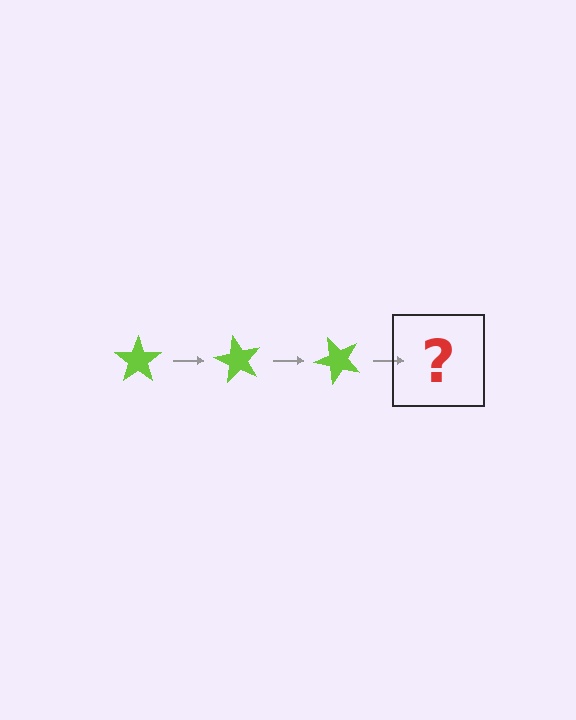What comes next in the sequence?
The next element should be a lime star rotated 180 degrees.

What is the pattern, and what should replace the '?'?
The pattern is that the star rotates 60 degrees each step. The '?' should be a lime star rotated 180 degrees.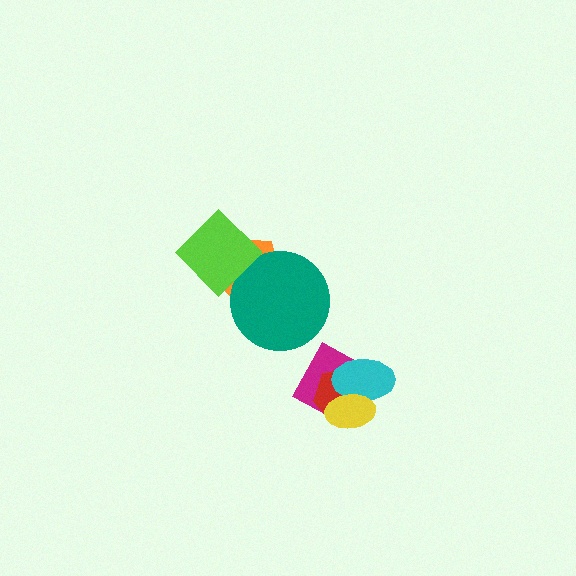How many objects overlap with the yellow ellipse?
3 objects overlap with the yellow ellipse.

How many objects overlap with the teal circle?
2 objects overlap with the teal circle.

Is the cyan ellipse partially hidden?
Yes, it is partially covered by another shape.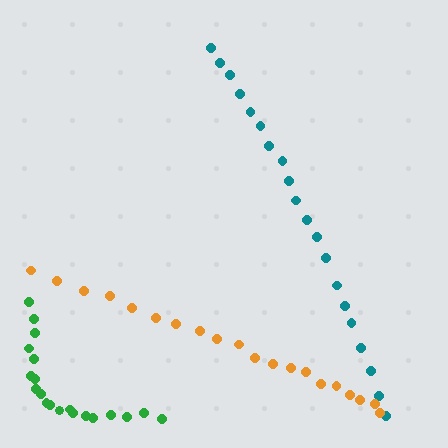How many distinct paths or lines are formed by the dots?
There are 3 distinct paths.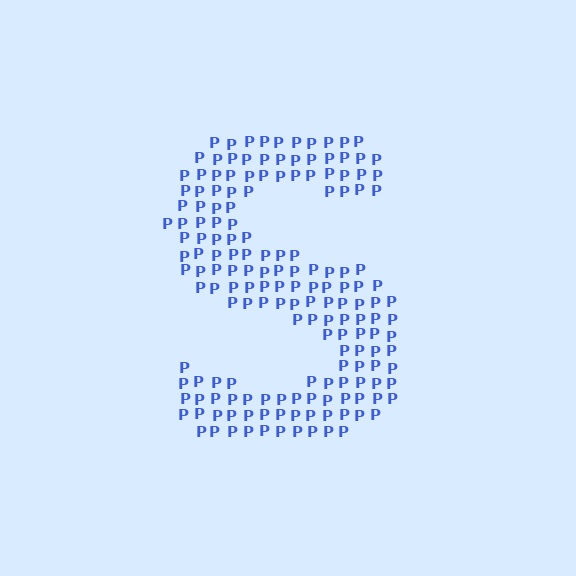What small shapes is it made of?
It is made of small letter P's.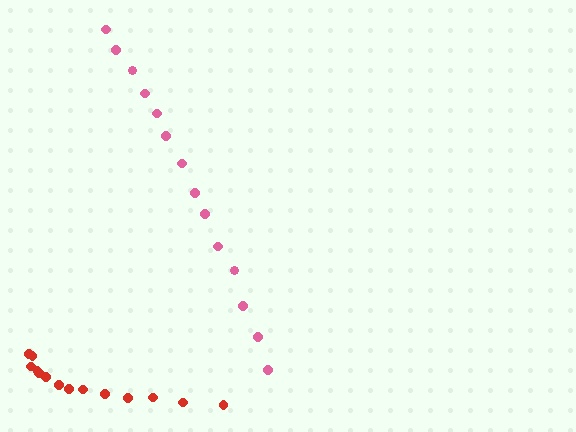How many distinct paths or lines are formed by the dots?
There are 2 distinct paths.